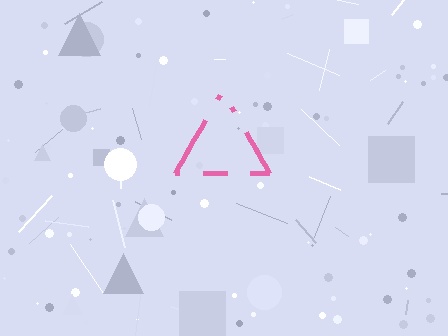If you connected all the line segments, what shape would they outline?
They would outline a triangle.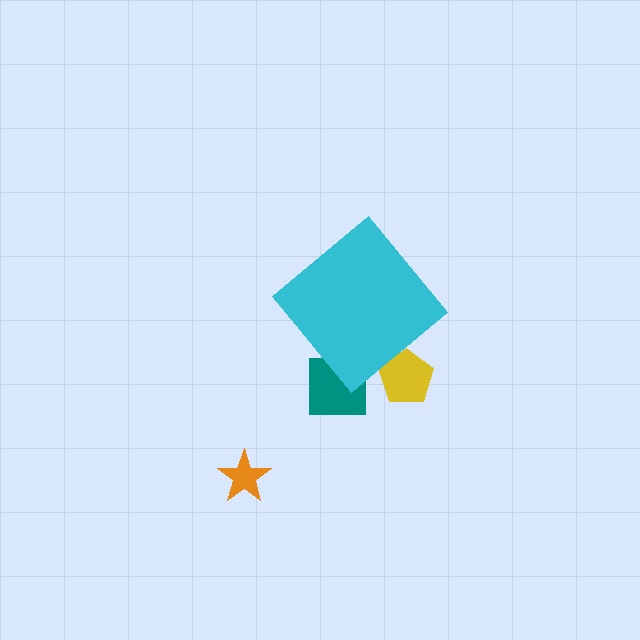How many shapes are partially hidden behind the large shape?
2 shapes are partially hidden.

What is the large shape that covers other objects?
A cyan diamond.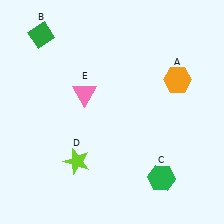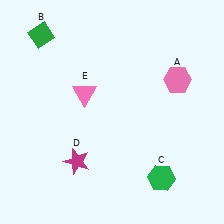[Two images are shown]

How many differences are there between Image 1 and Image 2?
There are 2 differences between the two images.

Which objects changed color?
A changed from orange to pink. D changed from lime to magenta.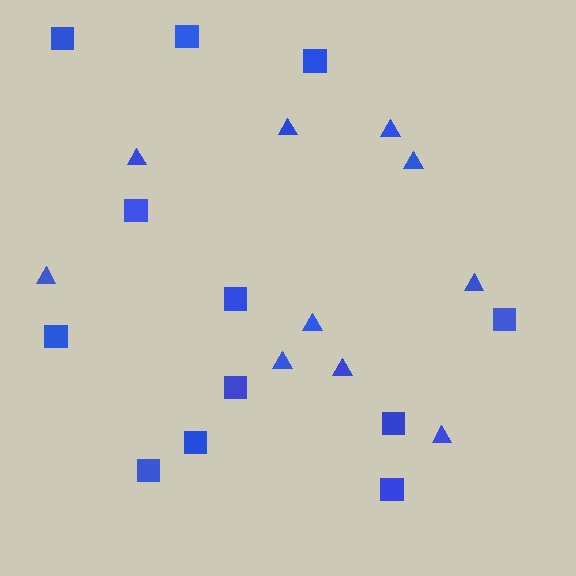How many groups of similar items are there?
There are 2 groups: one group of squares (12) and one group of triangles (10).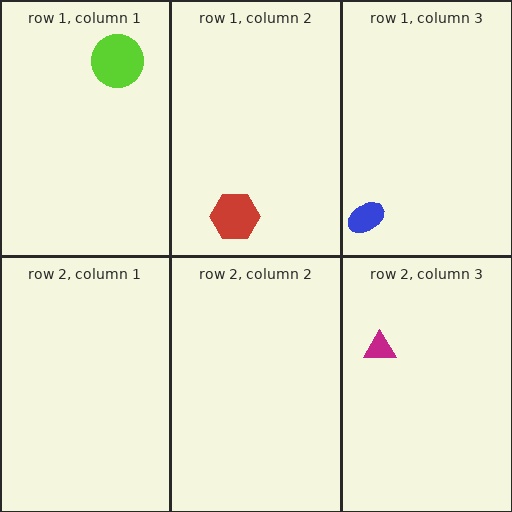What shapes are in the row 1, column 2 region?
The red hexagon.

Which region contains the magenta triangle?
The row 2, column 3 region.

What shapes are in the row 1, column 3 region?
The blue ellipse.